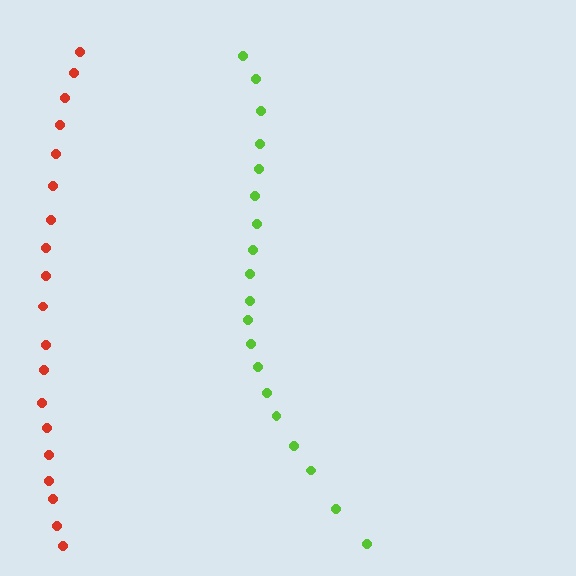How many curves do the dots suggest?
There are 2 distinct paths.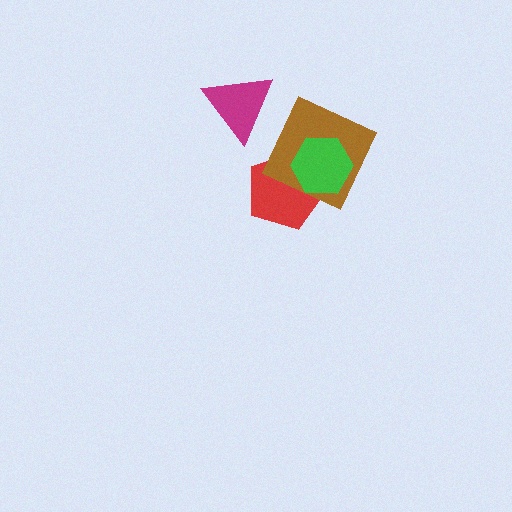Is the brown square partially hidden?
Yes, it is partially covered by another shape.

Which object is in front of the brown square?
The green hexagon is in front of the brown square.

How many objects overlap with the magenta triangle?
0 objects overlap with the magenta triangle.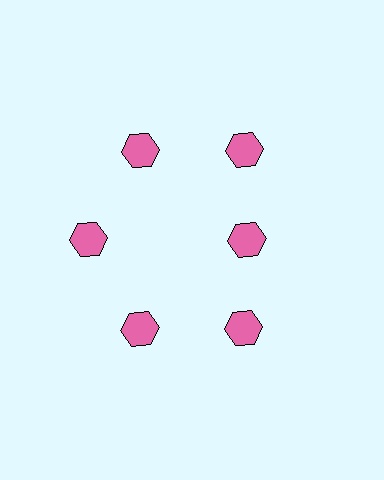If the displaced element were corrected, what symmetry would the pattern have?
It would have 6-fold rotational symmetry — the pattern would map onto itself every 60 degrees.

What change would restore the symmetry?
The symmetry would be restored by moving it outward, back onto the ring so that all 6 hexagons sit at equal angles and equal distance from the center.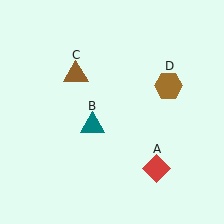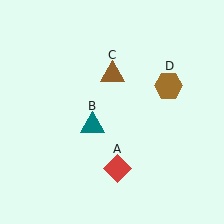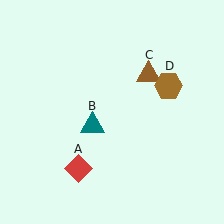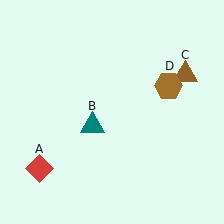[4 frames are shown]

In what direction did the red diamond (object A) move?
The red diamond (object A) moved left.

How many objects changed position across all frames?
2 objects changed position: red diamond (object A), brown triangle (object C).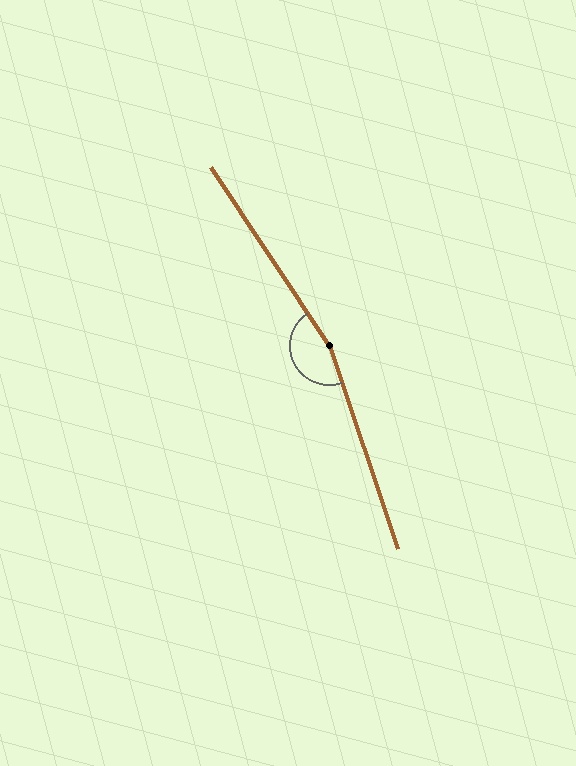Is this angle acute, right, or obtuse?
It is obtuse.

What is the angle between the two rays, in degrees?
Approximately 165 degrees.